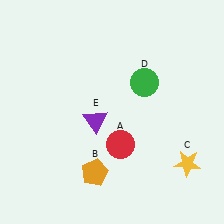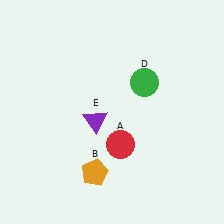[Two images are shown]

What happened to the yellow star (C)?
The yellow star (C) was removed in Image 2. It was in the bottom-right area of Image 1.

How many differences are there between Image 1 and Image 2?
There is 1 difference between the two images.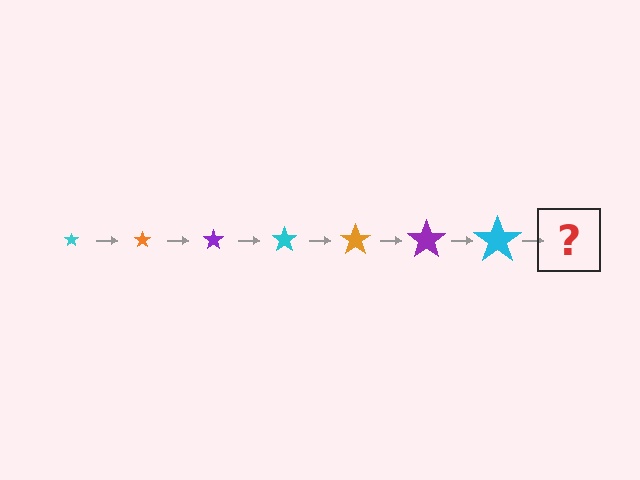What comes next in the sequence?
The next element should be an orange star, larger than the previous one.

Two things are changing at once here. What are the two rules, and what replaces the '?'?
The two rules are that the star grows larger each step and the color cycles through cyan, orange, and purple. The '?' should be an orange star, larger than the previous one.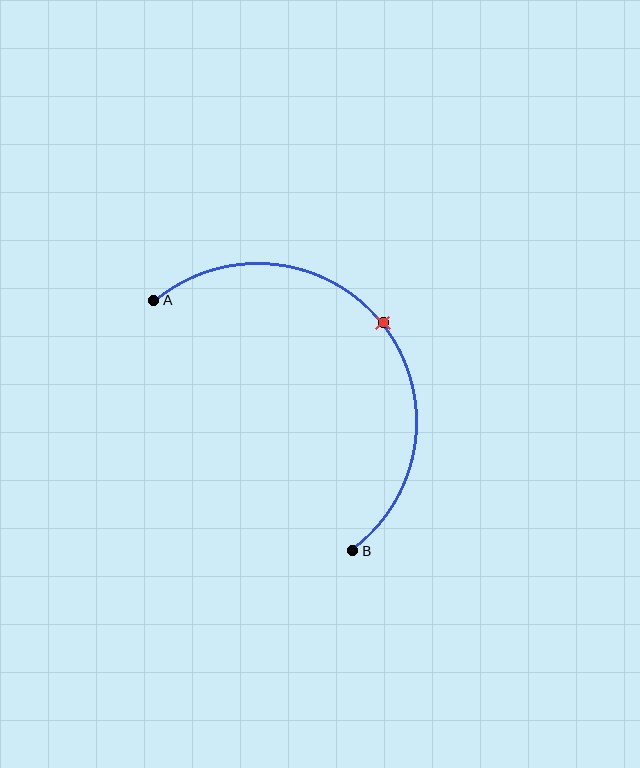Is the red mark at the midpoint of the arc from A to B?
Yes. The red mark lies on the arc at equal arc-length from both A and B — it is the arc midpoint.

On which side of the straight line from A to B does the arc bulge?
The arc bulges above and to the right of the straight line connecting A and B.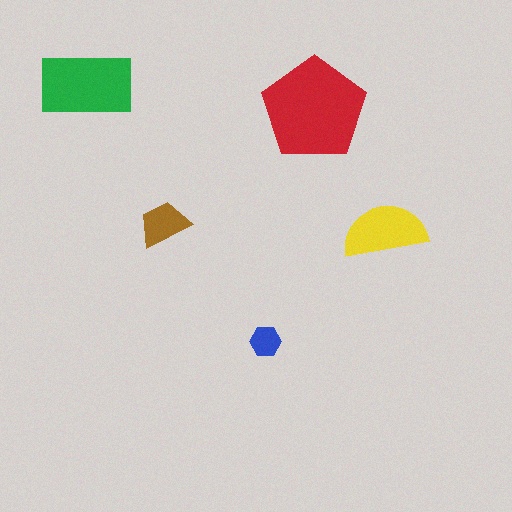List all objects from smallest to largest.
The blue hexagon, the brown trapezoid, the yellow semicircle, the green rectangle, the red pentagon.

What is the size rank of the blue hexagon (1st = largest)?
5th.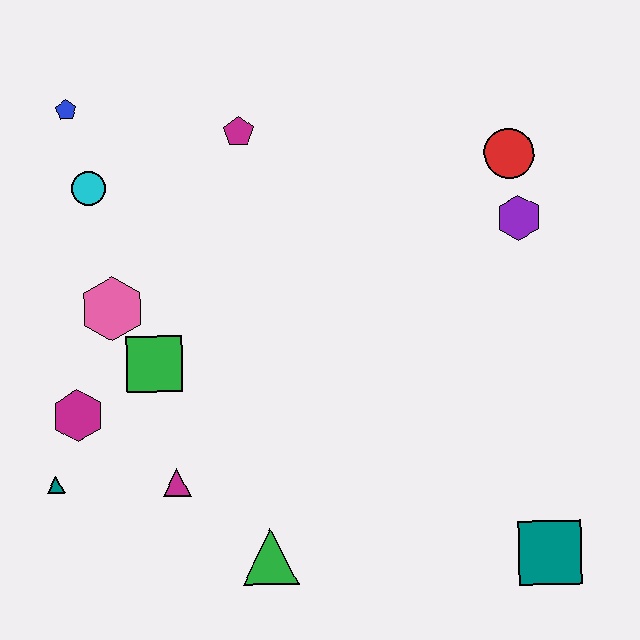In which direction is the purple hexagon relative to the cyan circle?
The purple hexagon is to the right of the cyan circle.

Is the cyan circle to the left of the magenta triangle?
Yes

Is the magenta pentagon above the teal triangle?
Yes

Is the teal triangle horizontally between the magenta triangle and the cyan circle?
No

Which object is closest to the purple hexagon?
The red circle is closest to the purple hexagon.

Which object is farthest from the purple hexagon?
The teal triangle is farthest from the purple hexagon.